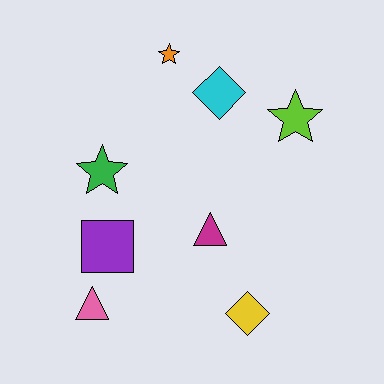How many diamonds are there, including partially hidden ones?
There are 2 diamonds.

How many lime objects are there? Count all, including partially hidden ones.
There is 1 lime object.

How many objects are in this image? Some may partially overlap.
There are 8 objects.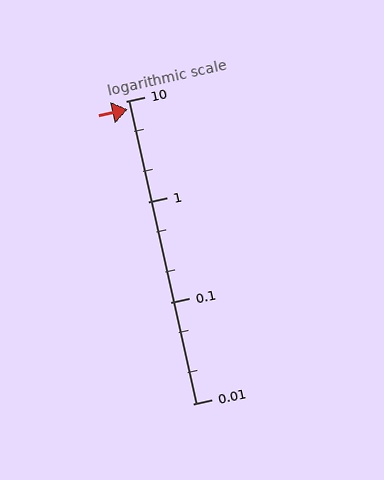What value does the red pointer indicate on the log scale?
The pointer indicates approximately 8.3.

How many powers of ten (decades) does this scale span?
The scale spans 3 decades, from 0.01 to 10.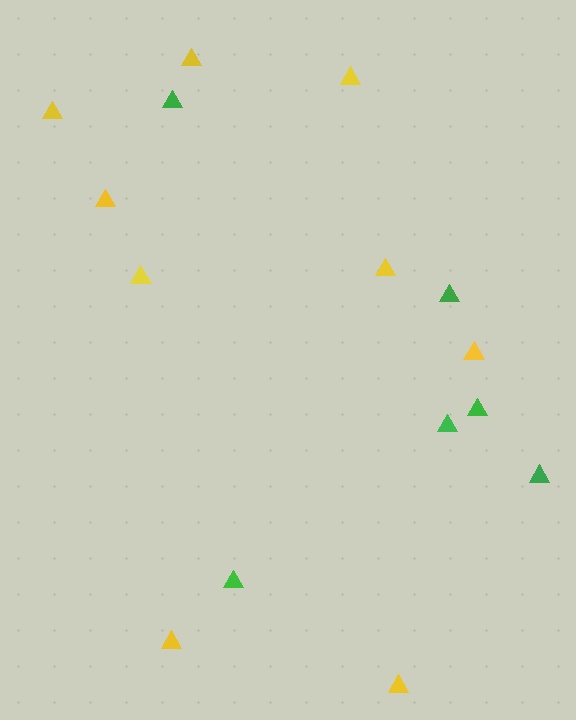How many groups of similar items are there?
There are 2 groups: one group of green triangles (6) and one group of yellow triangles (9).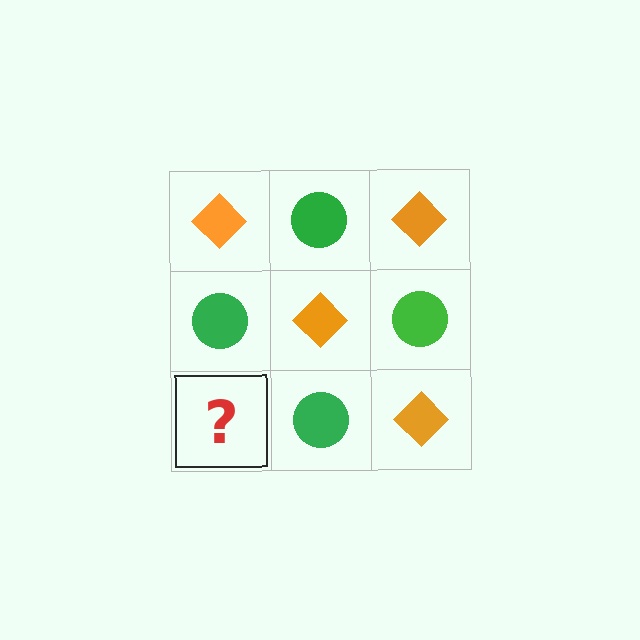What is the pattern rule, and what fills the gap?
The rule is that it alternates orange diamond and green circle in a checkerboard pattern. The gap should be filled with an orange diamond.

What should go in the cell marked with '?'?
The missing cell should contain an orange diamond.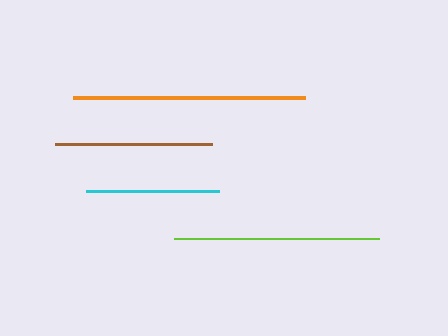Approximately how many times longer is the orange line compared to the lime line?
The orange line is approximately 1.1 times the length of the lime line.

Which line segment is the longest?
The orange line is the longest at approximately 232 pixels.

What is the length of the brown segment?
The brown segment is approximately 158 pixels long.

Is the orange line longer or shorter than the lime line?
The orange line is longer than the lime line.